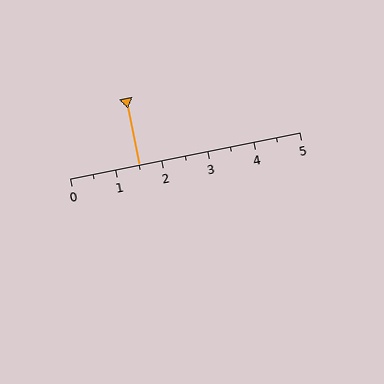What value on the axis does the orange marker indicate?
The marker indicates approximately 1.5.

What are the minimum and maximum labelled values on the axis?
The axis runs from 0 to 5.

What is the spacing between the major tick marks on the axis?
The major ticks are spaced 1 apart.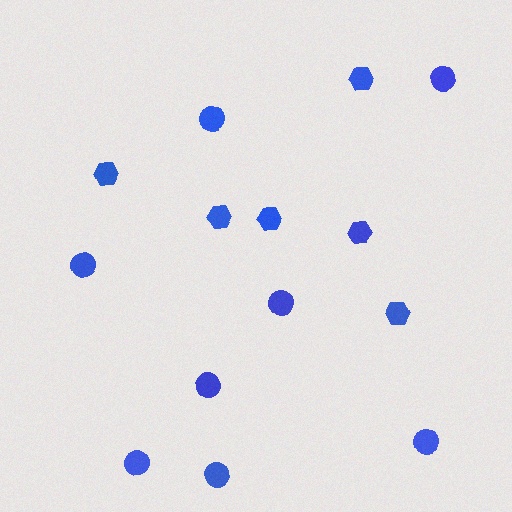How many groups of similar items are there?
There are 2 groups: one group of hexagons (6) and one group of circles (8).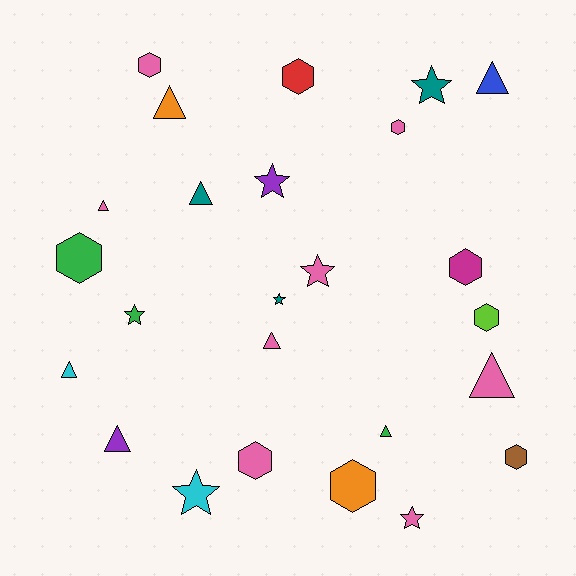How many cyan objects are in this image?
There are 2 cyan objects.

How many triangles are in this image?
There are 9 triangles.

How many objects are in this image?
There are 25 objects.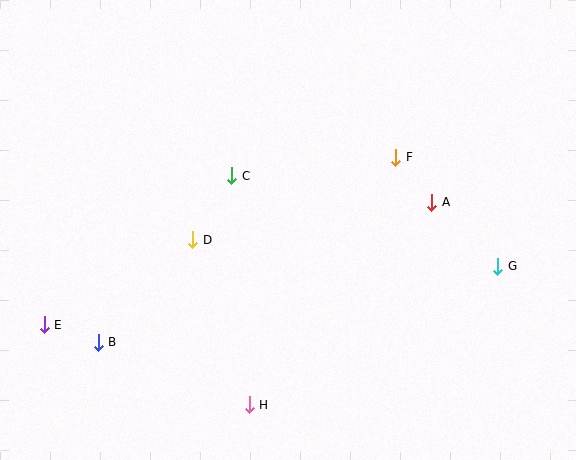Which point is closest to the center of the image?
Point C at (232, 176) is closest to the center.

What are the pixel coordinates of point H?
Point H is at (249, 405).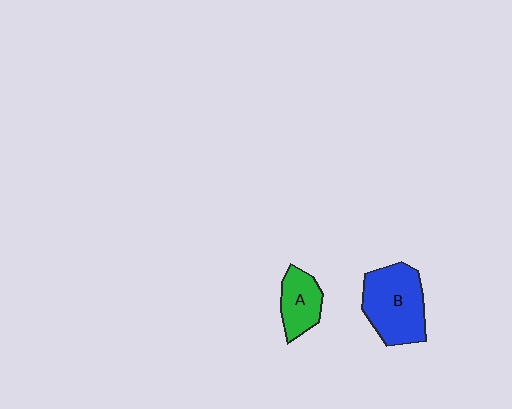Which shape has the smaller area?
Shape A (green).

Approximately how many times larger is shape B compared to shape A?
Approximately 1.8 times.